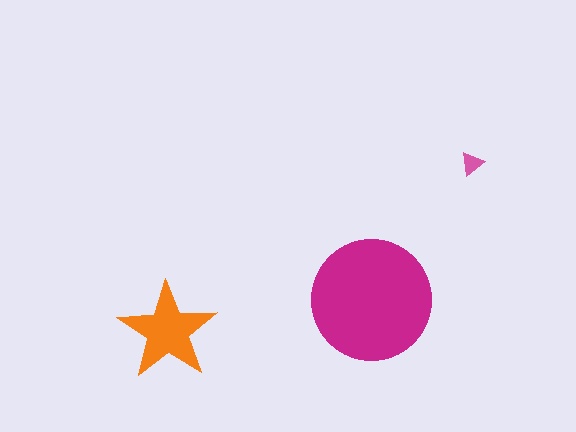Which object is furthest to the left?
The orange star is leftmost.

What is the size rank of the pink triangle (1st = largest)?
3rd.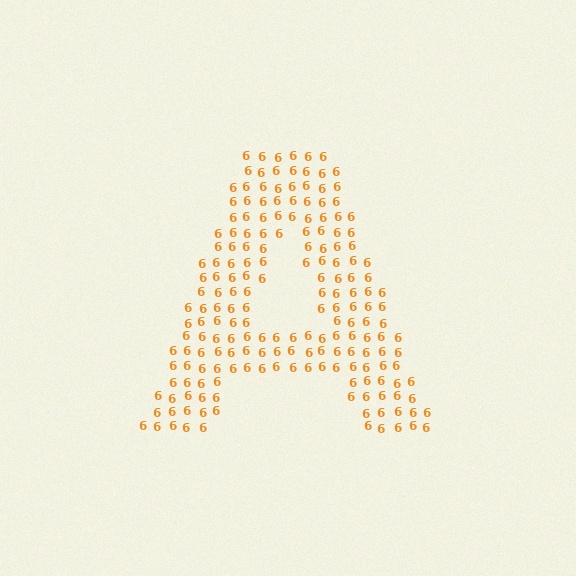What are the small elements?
The small elements are digit 6's.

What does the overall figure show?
The overall figure shows the letter A.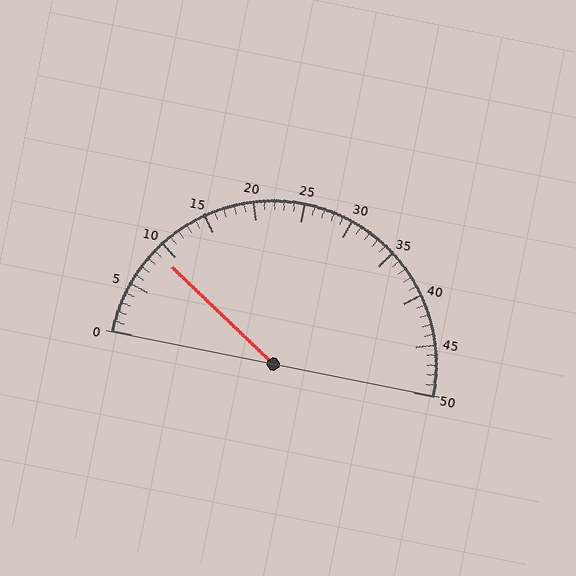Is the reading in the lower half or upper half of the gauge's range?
The reading is in the lower half of the range (0 to 50).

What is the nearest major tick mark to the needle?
The nearest major tick mark is 10.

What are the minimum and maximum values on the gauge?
The gauge ranges from 0 to 50.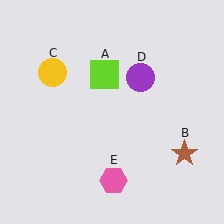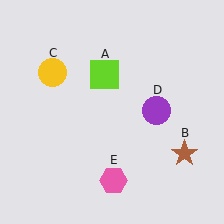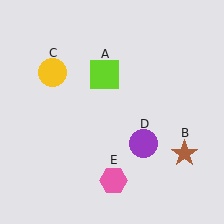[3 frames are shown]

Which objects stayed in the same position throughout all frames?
Lime square (object A) and brown star (object B) and yellow circle (object C) and pink hexagon (object E) remained stationary.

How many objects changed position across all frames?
1 object changed position: purple circle (object D).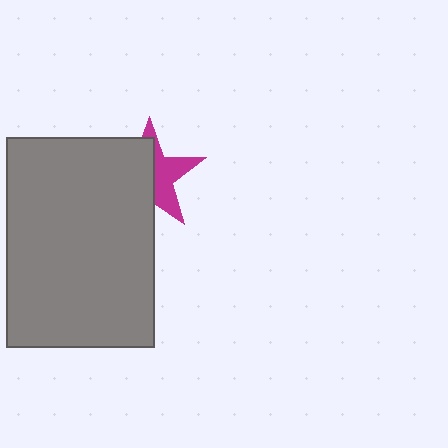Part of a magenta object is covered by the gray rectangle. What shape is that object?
It is a star.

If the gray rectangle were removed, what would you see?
You would see the complete magenta star.